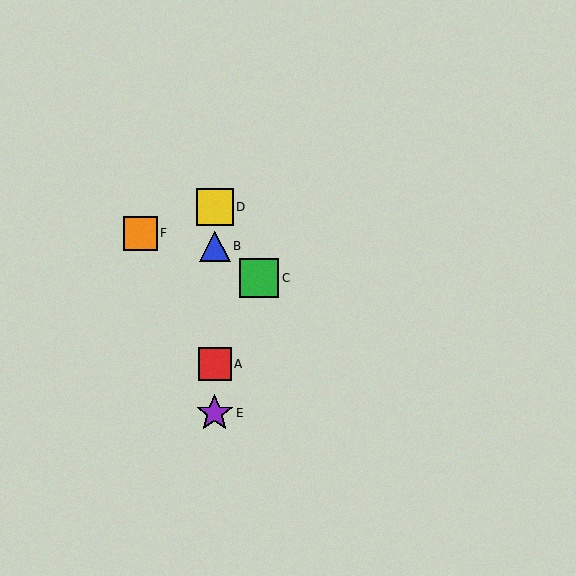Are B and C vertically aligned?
No, B is at x≈215 and C is at x≈259.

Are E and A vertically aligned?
Yes, both are at x≈215.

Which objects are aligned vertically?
Objects A, B, D, E are aligned vertically.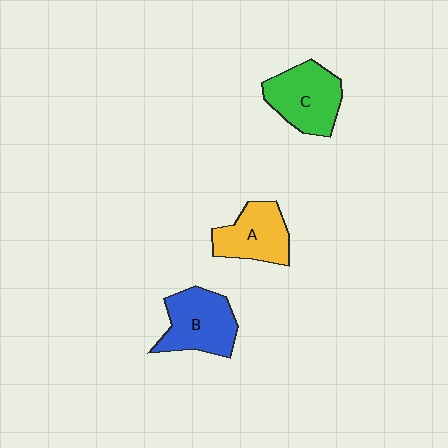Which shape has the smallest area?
Shape A (yellow).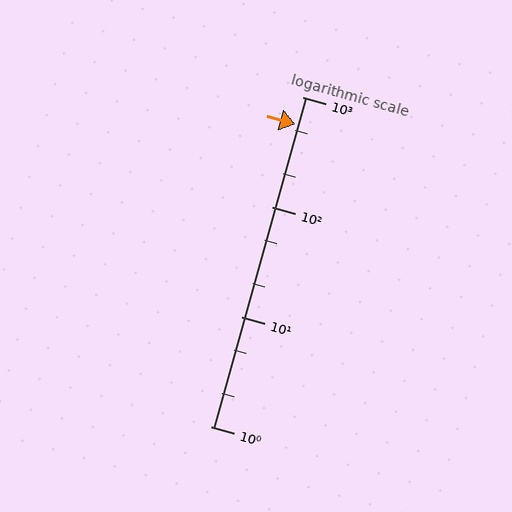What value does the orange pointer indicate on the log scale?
The pointer indicates approximately 560.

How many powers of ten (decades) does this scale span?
The scale spans 3 decades, from 1 to 1000.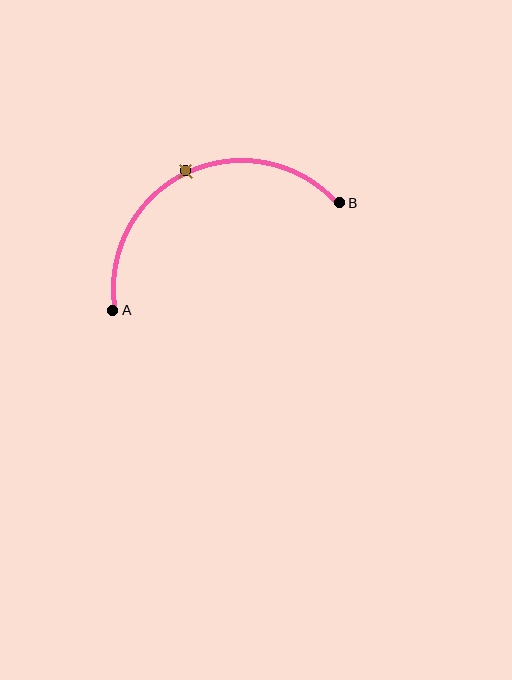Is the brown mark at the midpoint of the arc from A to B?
Yes. The brown mark lies on the arc at equal arc-length from both A and B — it is the arc midpoint.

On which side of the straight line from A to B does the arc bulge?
The arc bulges above the straight line connecting A and B.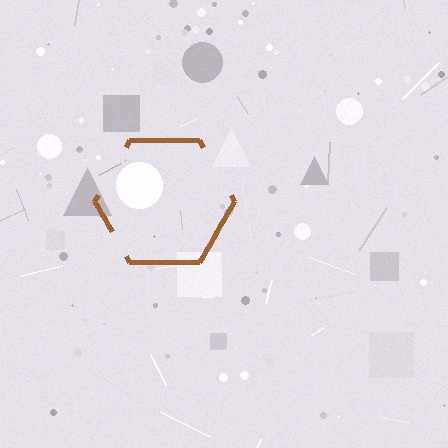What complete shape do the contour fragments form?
The contour fragments form a hexagon.